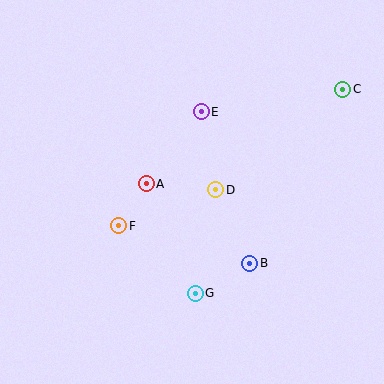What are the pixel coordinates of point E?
Point E is at (201, 112).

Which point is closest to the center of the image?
Point D at (216, 190) is closest to the center.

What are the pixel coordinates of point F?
Point F is at (119, 226).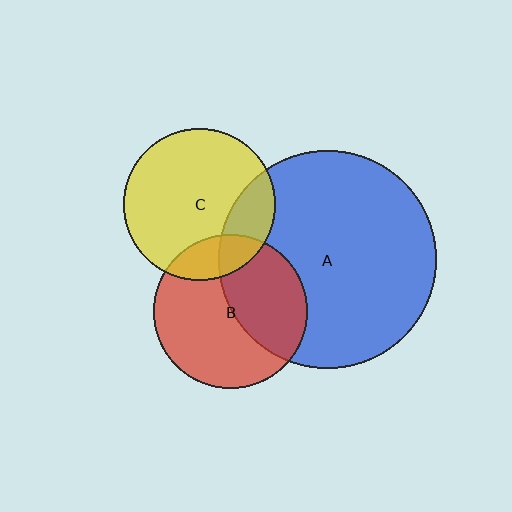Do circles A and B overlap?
Yes.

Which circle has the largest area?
Circle A (blue).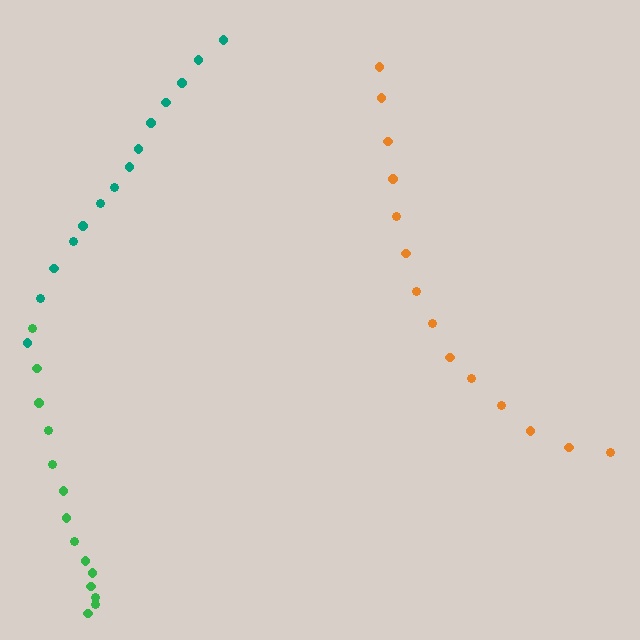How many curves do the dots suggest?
There are 3 distinct paths.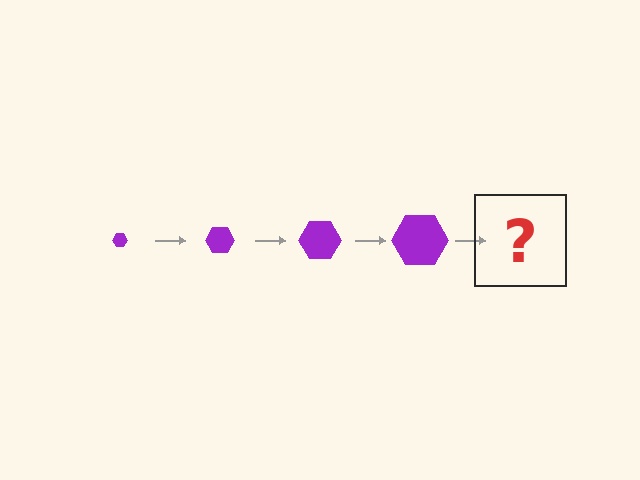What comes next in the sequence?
The next element should be a purple hexagon, larger than the previous one.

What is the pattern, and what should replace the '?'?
The pattern is that the hexagon gets progressively larger each step. The '?' should be a purple hexagon, larger than the previous one.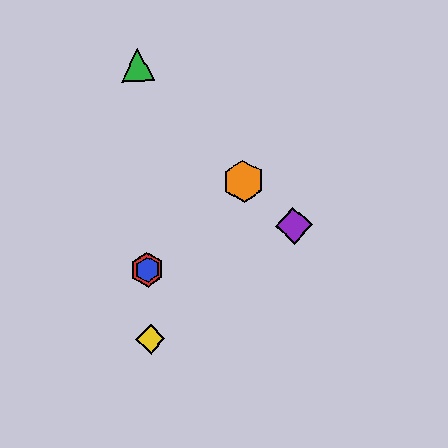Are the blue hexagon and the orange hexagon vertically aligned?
No, the blue hexagon is at x≈147 and the orange hexagon is at x≈244.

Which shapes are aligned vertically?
The red hexagon, the blue hexagon, the green triangle, the yellow diamond are aligned vertically.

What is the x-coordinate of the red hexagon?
The red hexagon is at x≈147.